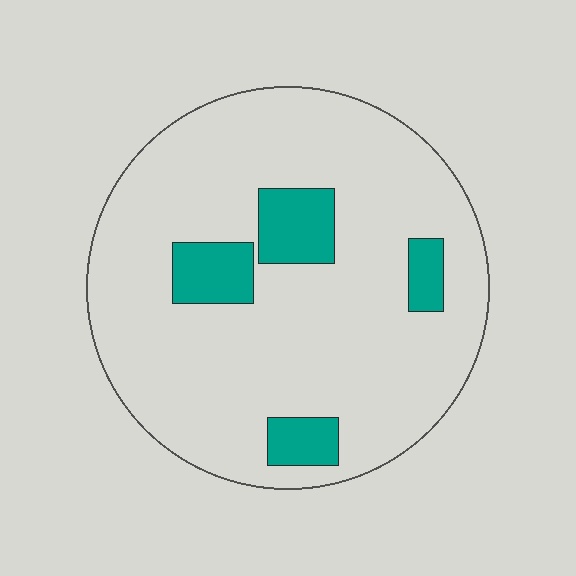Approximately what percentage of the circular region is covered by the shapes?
Approximately 15%.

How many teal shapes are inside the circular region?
4.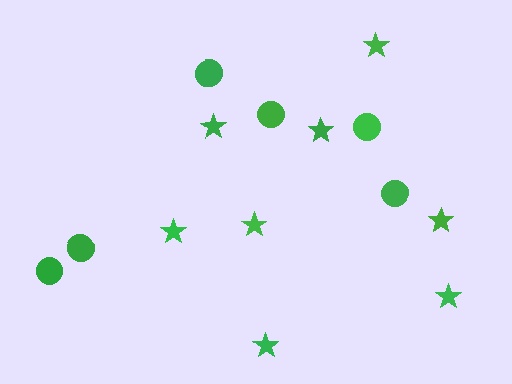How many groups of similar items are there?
There are 2 groups: one group of stars (8) and one group of circles (6).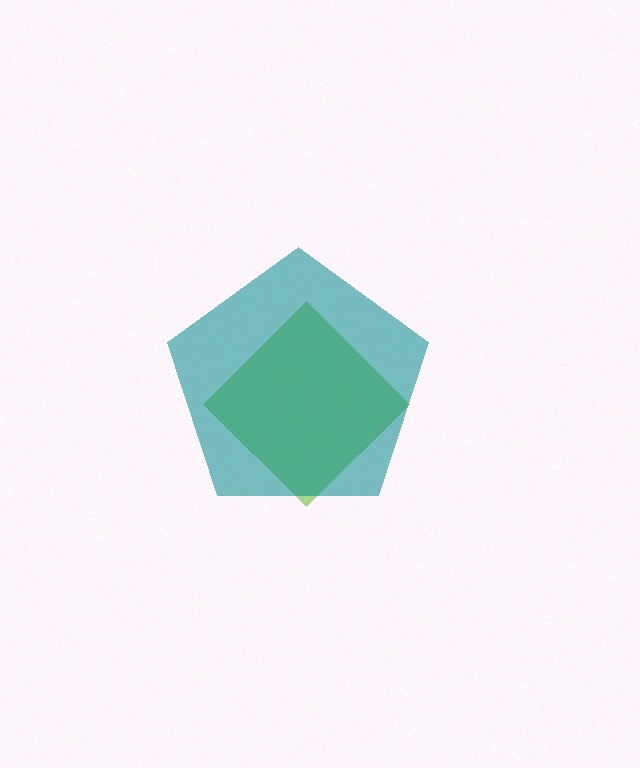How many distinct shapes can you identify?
There are 2 distinct shapes: a lime diamond, a teal pentagon.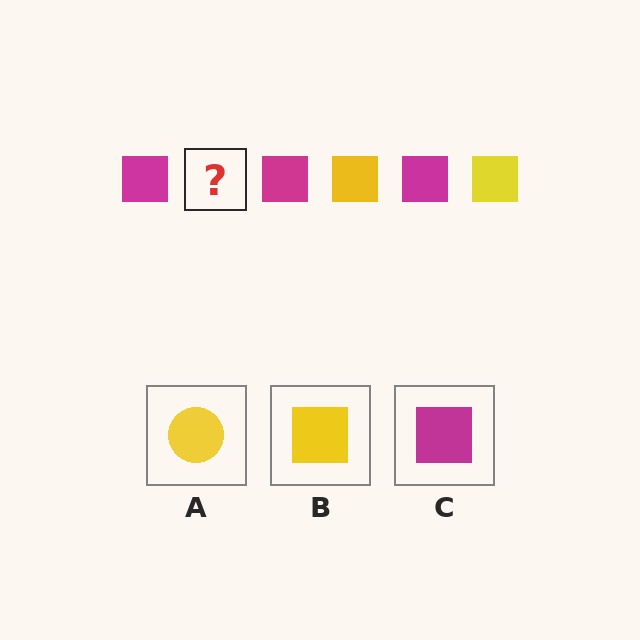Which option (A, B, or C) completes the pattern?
B.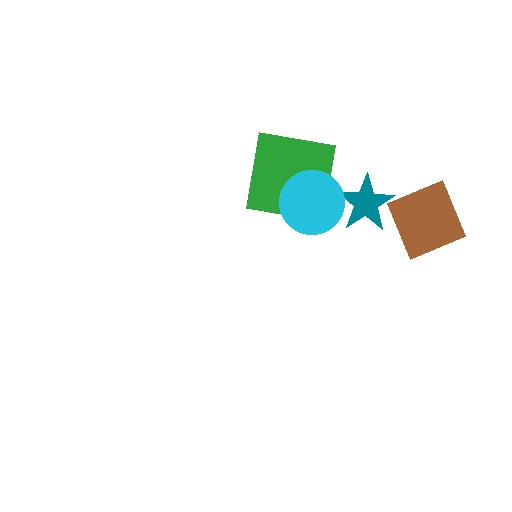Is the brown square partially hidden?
No, no other shape covers it.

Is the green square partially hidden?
Yes, it is partially covered by another shape.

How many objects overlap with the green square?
1 object overlaps with the green square.